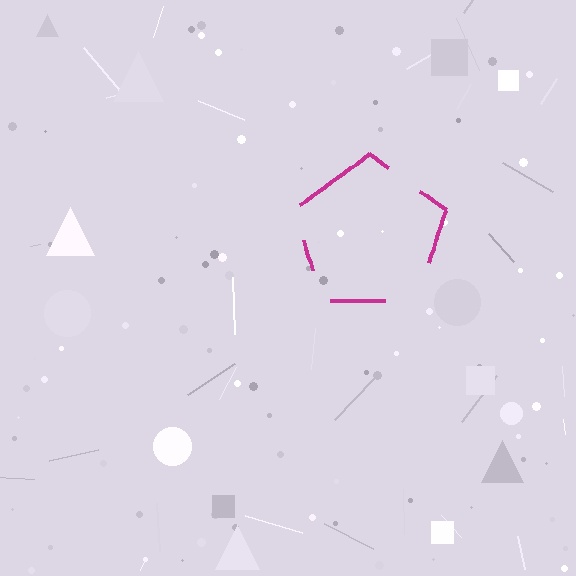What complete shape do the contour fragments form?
The contour fragments form a pentagon.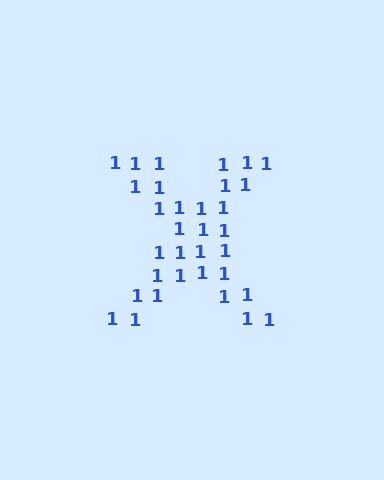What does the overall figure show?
The overall figure shows the letter X.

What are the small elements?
The small elements are digit 1's.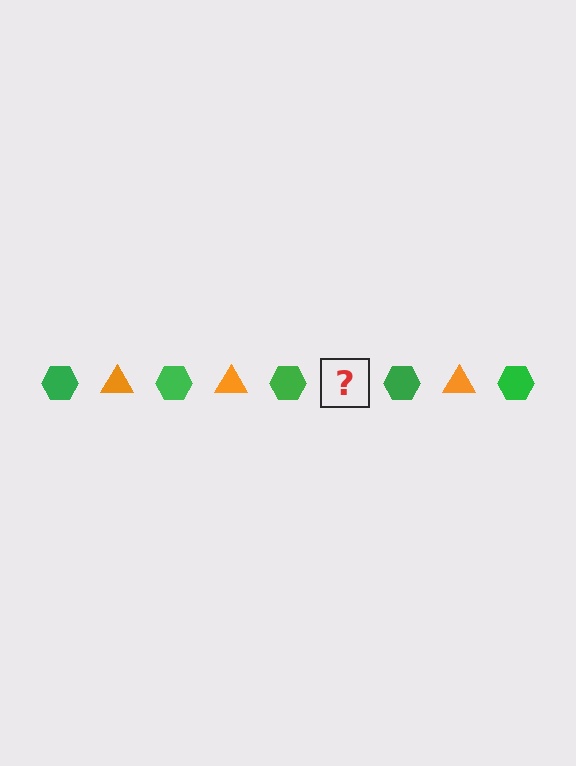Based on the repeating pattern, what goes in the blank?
The blank should be an orange triangle.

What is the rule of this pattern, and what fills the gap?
The rule is that the pattern alternates between green hexagon and orange triangle. The gap should be filled with an orange triangle.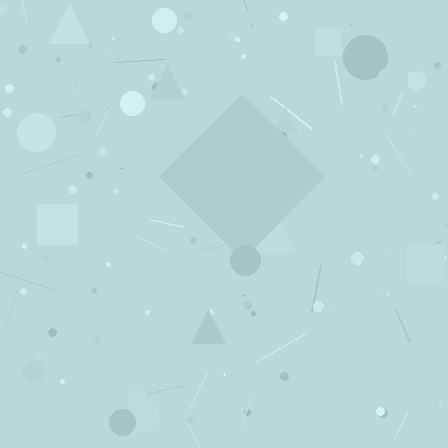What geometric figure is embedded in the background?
A diamond is embedded in the background.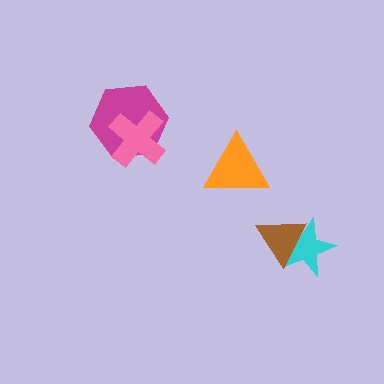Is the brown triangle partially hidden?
No, no other shape covers it.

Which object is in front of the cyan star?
The brown triangle is in front of the cyan star.